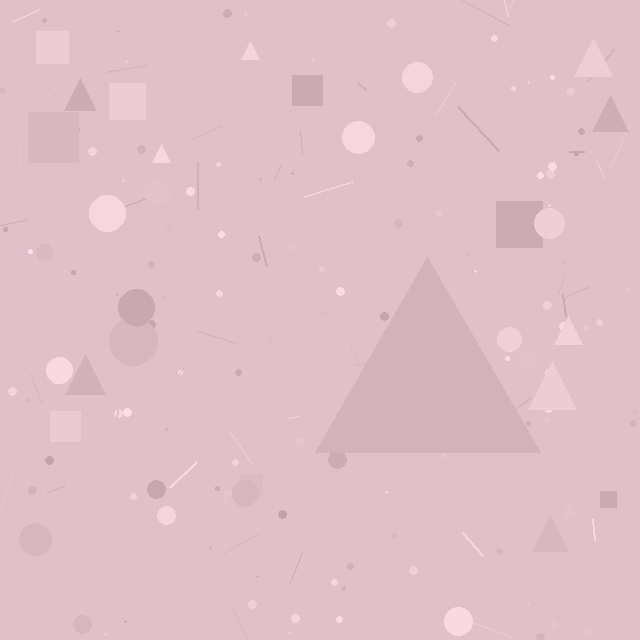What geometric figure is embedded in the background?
A triangle is embedded in the background.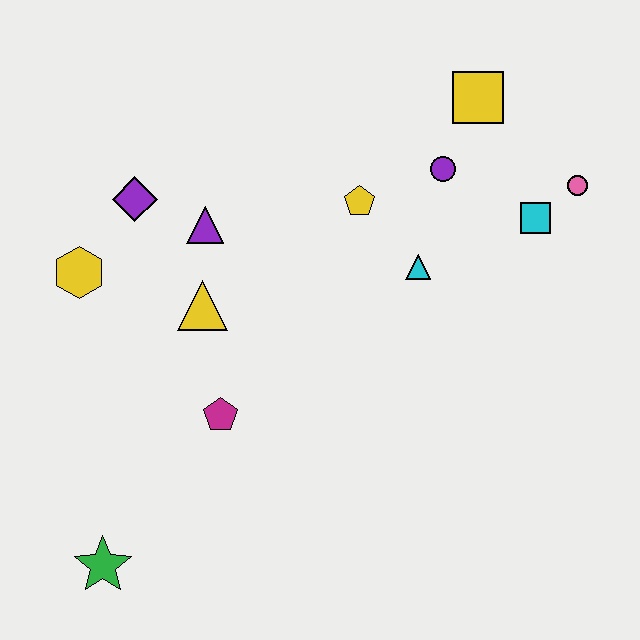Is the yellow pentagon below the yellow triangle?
No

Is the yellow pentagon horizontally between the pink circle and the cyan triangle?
No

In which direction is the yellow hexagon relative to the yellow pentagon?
The yellow hexagon is to the left of the yellow pentagon.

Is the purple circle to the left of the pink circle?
Yes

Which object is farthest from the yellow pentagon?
The green star is farthest from the yellow pentagon.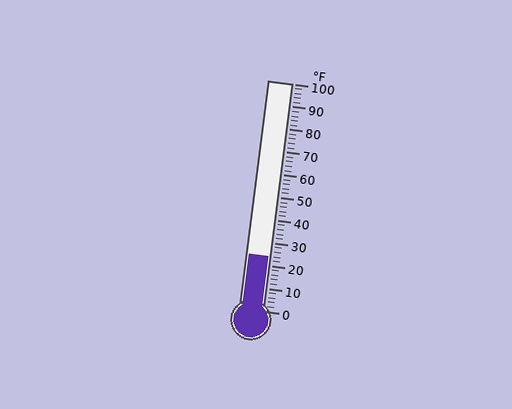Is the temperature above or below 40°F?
The temperature is below 40°F.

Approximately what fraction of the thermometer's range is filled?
The thermometer is filled to approximately 25% of its range.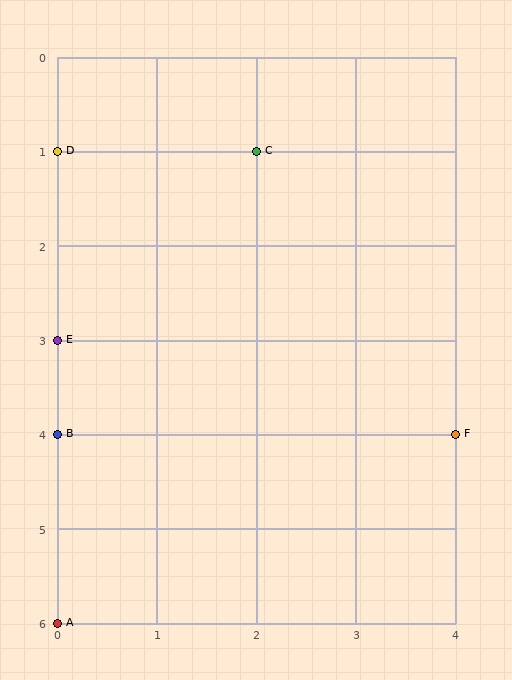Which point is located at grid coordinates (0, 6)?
Point A is at (0, 6).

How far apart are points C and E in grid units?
Points C and E are 2 columns and 2 rows apart (about 2.8 grid units diagonally).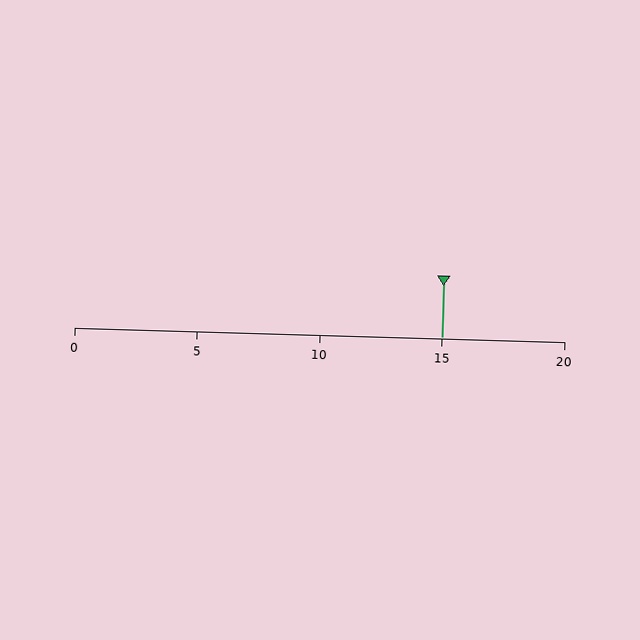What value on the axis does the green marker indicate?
The marker indicates approximately 15.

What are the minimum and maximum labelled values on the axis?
The axis runs from 0 to 20.